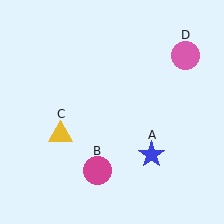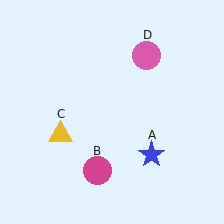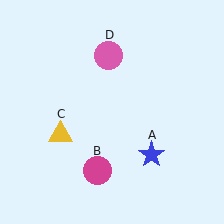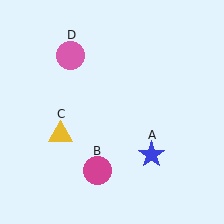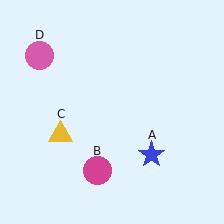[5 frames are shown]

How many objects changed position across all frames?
1 object changed position: pink circle (object D).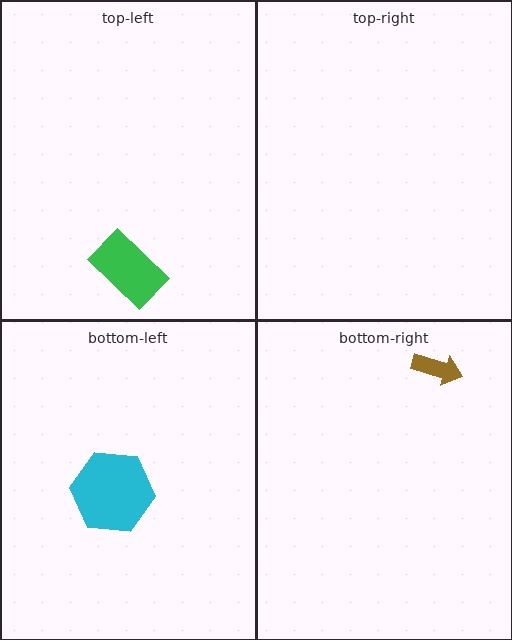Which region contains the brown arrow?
The bottom-right region.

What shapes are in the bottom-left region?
The cyan hexagon.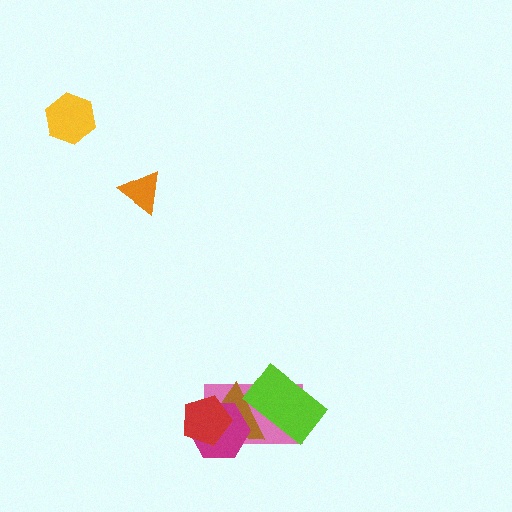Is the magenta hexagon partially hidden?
Yes, it is partially covered by another shape.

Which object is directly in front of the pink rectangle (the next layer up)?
The brown triangle is directly in front of the pink rectangle.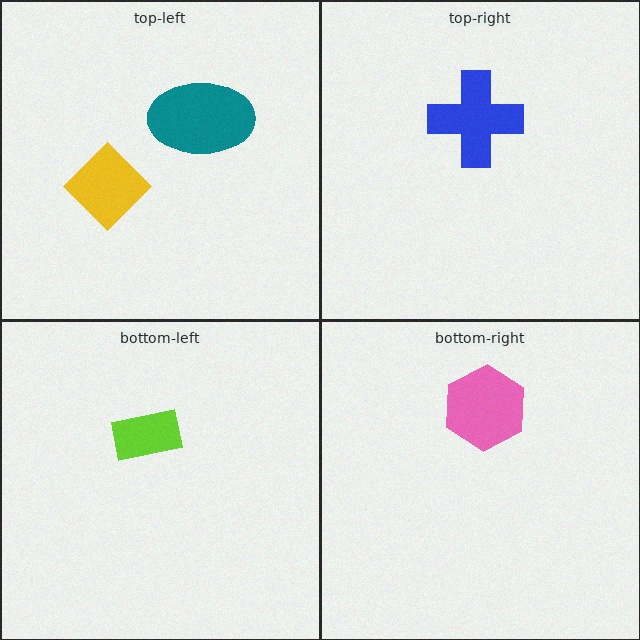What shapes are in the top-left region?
The teal ellipse, the yellow diamond.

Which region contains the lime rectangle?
The bottom-left region.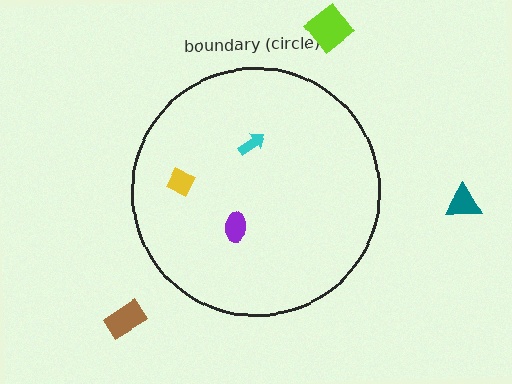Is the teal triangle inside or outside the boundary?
Outside.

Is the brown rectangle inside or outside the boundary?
Outside.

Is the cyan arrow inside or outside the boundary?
Inside.